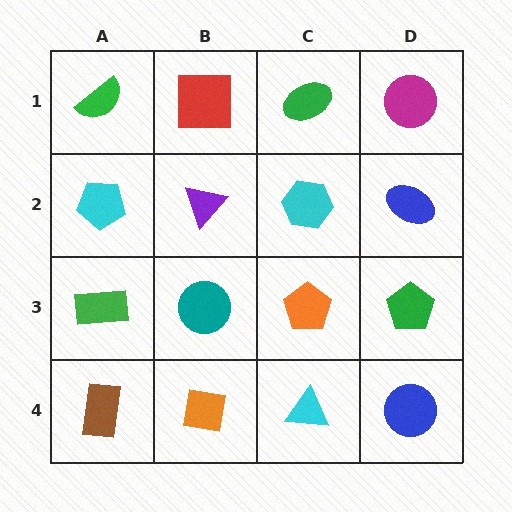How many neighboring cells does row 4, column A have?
2.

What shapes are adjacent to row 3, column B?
A purple triangle (row 2, column B), an orange square (row 4, column B), a green rectangle (row 3, column A), an orange pentagon (row 3, column C).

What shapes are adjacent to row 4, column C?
An orange pentagon (row 3, column C), an orange square (row 4, column B), a blue circle (row 4, column D).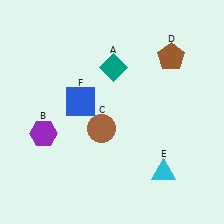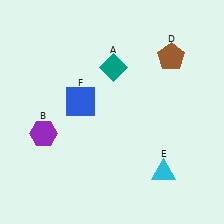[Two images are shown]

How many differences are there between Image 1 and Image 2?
There is 1 difference between the two images.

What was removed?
The brown circle (C) was removed in Image 2.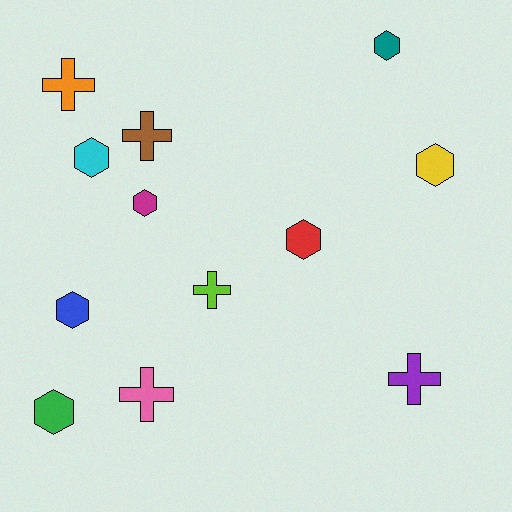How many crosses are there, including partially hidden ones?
There are 5 crosses.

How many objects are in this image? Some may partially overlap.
There are 12 objects.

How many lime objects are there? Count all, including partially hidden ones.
There is 1 lime object.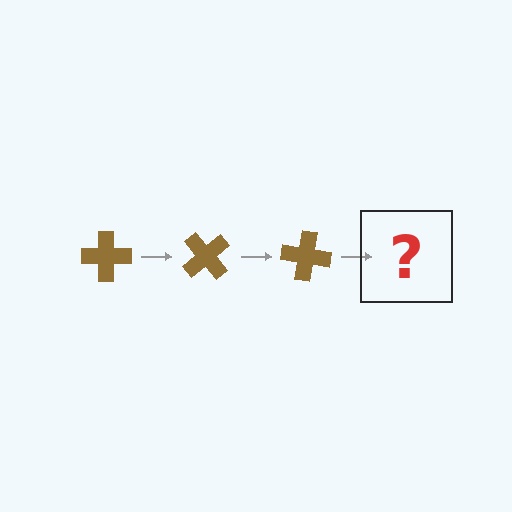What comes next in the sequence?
The next element should be a brown cross rotated 150 degrees.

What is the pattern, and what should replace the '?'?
The pattern is that the cross rotates 50 degrees each step. The '?' should be a brown cross rotated 150 degrees.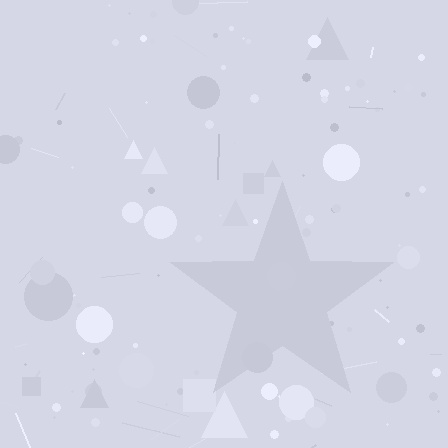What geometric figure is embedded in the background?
A star is embedded in the background.